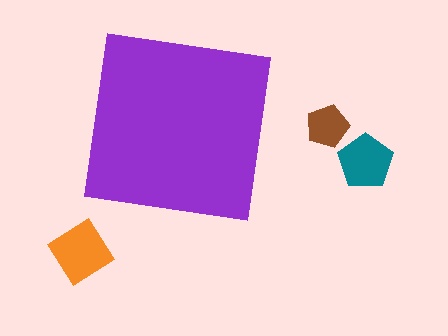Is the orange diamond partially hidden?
No, the orange diamond is fully visible.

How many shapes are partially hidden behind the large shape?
0 shapes are partially hidden.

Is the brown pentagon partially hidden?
No, the brown pentagon is fully visible.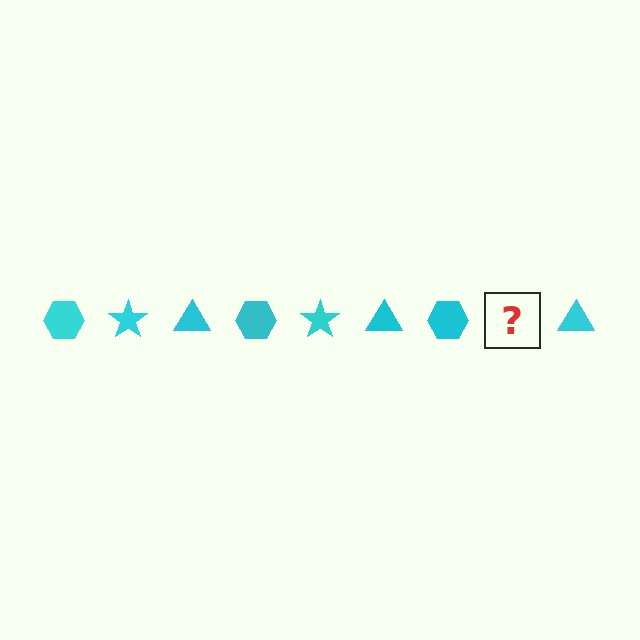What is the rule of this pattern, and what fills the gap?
The rule is that the pattern cycles through hexagon, star, triangle shapes in cyan. The gap should be filled with a cyan star.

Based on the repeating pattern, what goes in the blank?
The blank should be a cyan star.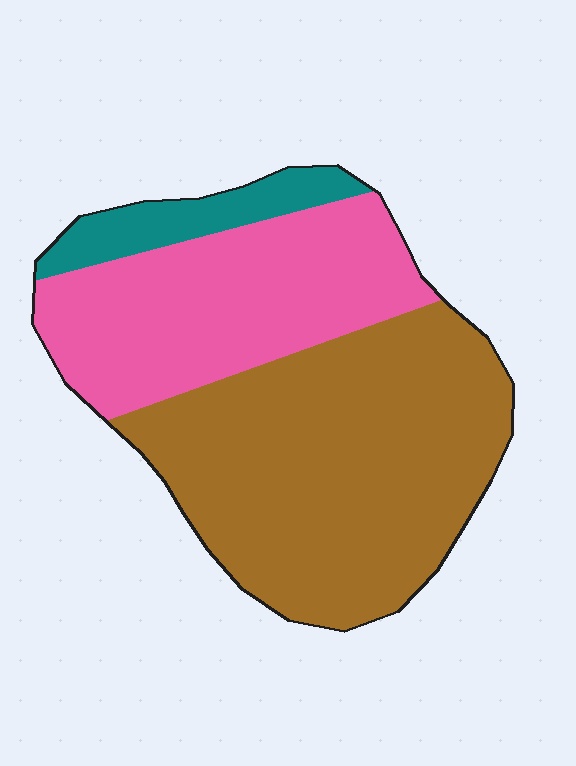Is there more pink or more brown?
Brown.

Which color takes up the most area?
Brown, at roughly 55%.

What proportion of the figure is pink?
Pink takes up about one third (1/3) of the figure.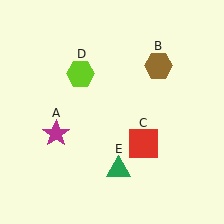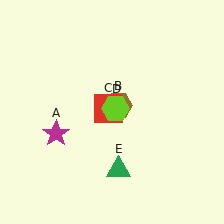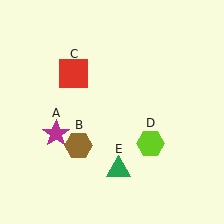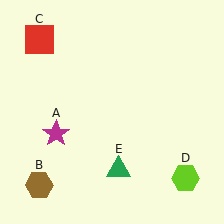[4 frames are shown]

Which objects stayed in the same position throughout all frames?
Magenta star (object A) and green triangle (object E) remained stationary.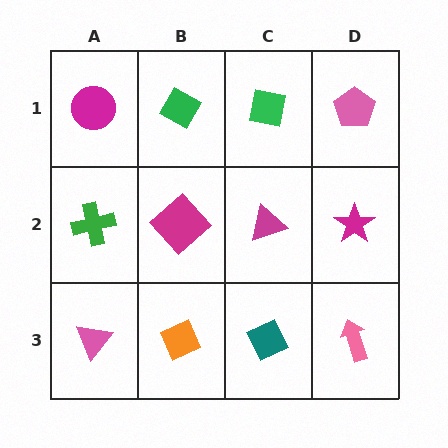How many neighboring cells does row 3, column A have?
2.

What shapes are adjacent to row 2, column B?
A green diamond (row 1, column B), an orange diamond (row 3, column B), a green cross (row 2, column A), a magenta triangle (row 2, column C).